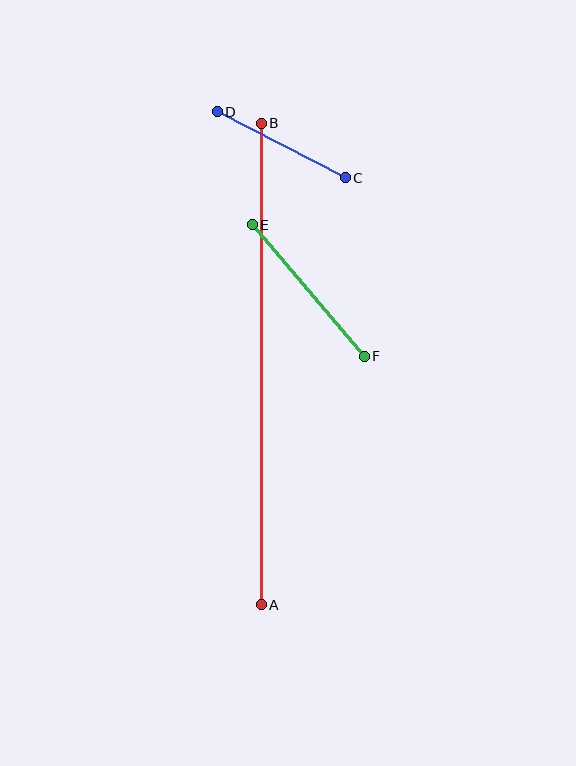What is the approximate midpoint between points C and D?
The midpoint is at approximately (281, 145) pixels.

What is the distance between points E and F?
The distance is approximately 173 pixels.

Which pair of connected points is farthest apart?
Points A and B are farthest apart.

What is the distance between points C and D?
The distance is approximately 144 pixels.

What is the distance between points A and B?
The distance is approximately 481 pixels.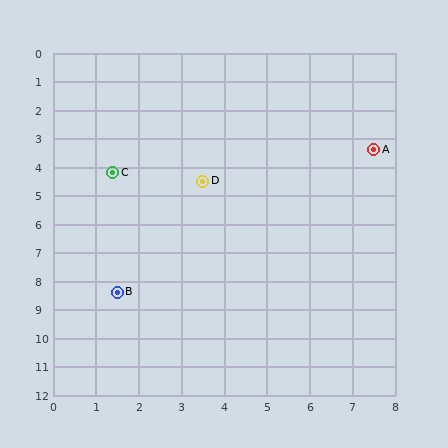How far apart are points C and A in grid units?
Points C and A are about 6.2 grid units apart.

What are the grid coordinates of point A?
Point A is at approximately (7.5, 3.4).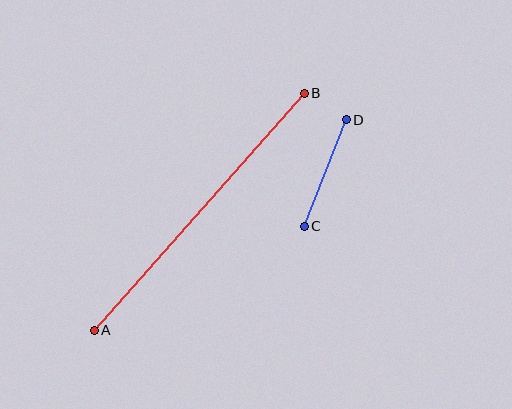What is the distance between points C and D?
The distance is approximately 114 pixels.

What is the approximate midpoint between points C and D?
The midpoint is at approximately (325, 173) pixels.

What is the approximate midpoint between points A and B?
The midpoint is at approximately (199, 212) pixels.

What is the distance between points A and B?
The distance is approximately 317 pixels.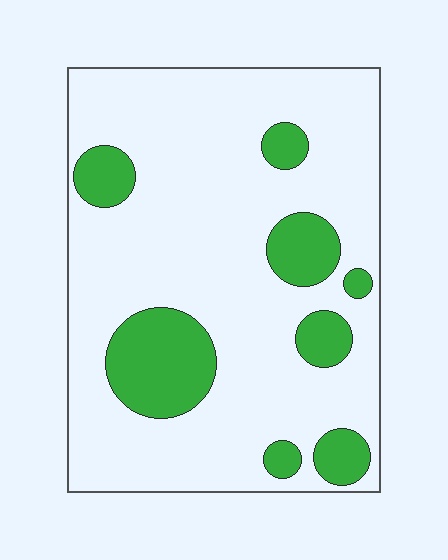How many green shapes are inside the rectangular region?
8.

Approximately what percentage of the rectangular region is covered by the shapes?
Approximately 20%.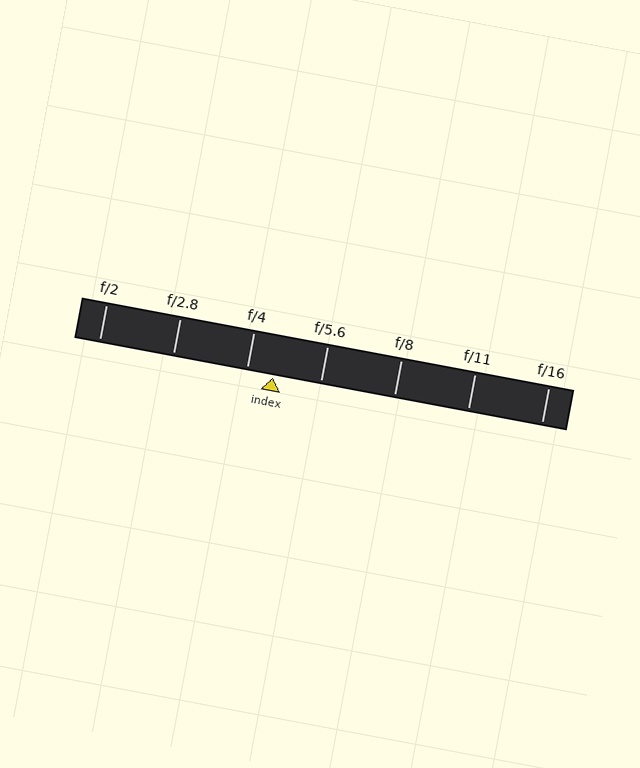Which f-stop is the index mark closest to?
The index mark is closest to f/4.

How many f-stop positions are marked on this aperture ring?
There are 7 f-stop positions marked.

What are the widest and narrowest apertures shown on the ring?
The widest aperture shown is f/2 and the narrowest is f/16.